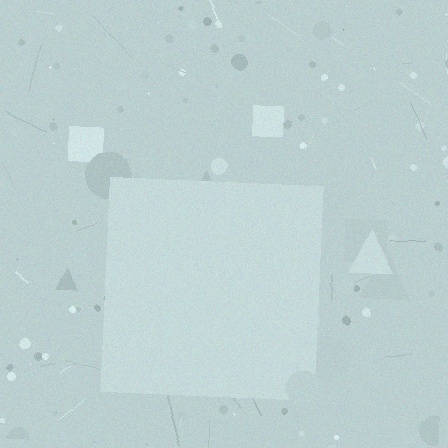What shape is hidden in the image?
A square is hidden in the image.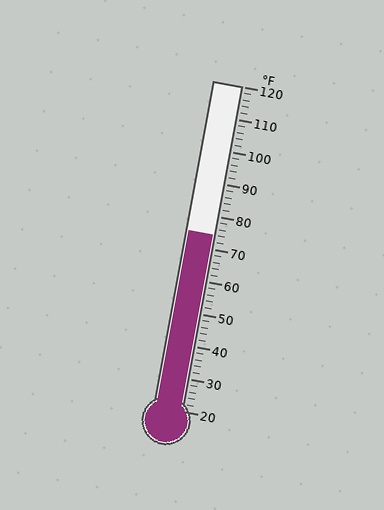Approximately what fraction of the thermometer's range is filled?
The thermometer is filled to approximately 55% of its range.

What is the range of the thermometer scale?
The thermometer scale ranges from 20°F to 120°F.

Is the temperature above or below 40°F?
The temperature is above 40°F.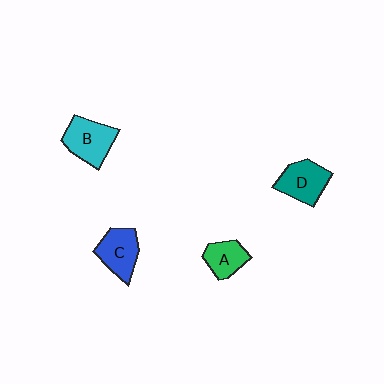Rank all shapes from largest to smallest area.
From largest to smallest: B (cyan), D (teal), C (blue), A (green).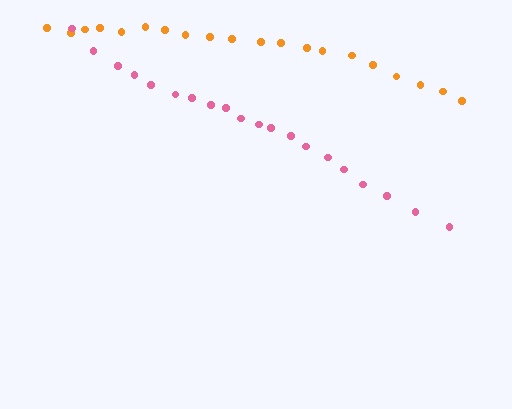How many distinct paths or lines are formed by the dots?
There are 2 distinct paths.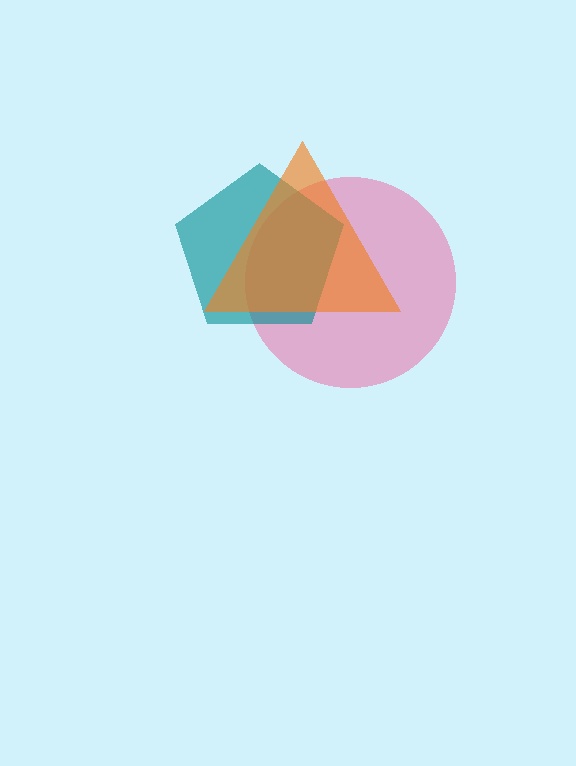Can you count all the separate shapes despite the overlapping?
Yes, there are 3 separate shapes.